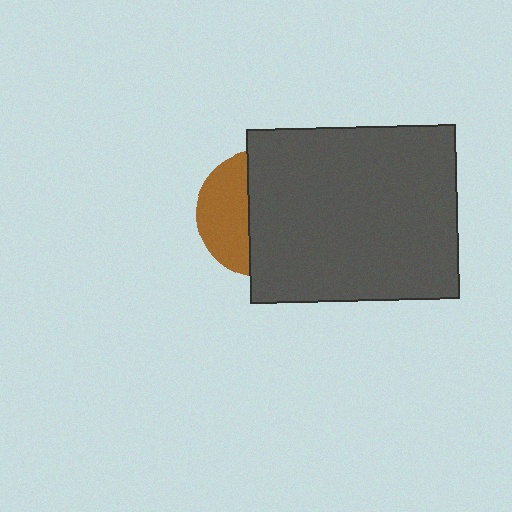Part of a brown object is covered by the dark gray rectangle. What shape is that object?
It is a circle.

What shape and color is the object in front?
The object in front is a dark gray rectangle.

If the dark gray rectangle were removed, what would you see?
You would see the complete brown circle.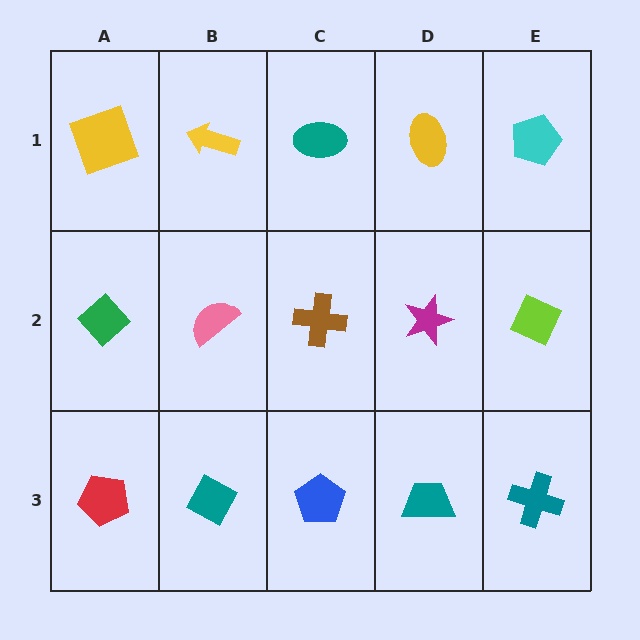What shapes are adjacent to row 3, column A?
A green diamond (row 2, column A), a teal diamond (row 3, column B).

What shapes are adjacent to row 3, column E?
A lime diamond (row 2, column E), a teal trapezoid (row 3, column D).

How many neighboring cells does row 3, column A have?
2.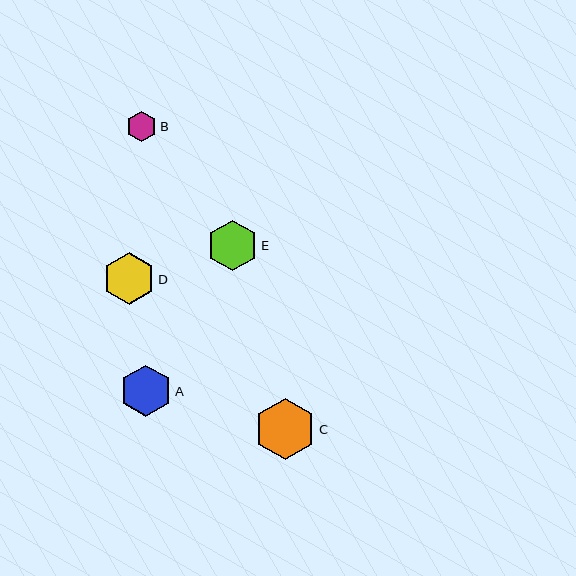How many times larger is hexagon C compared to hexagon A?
Hexagon C is approximately 1.2 times the size of hexagon A.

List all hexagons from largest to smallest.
From largest to smallest: C, D, A, E, B.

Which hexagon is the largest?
Hexagon C is the largest with a size of approximately 61 pixels.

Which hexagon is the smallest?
Hexagon B is the smallest with a size of approximately 31 pixels.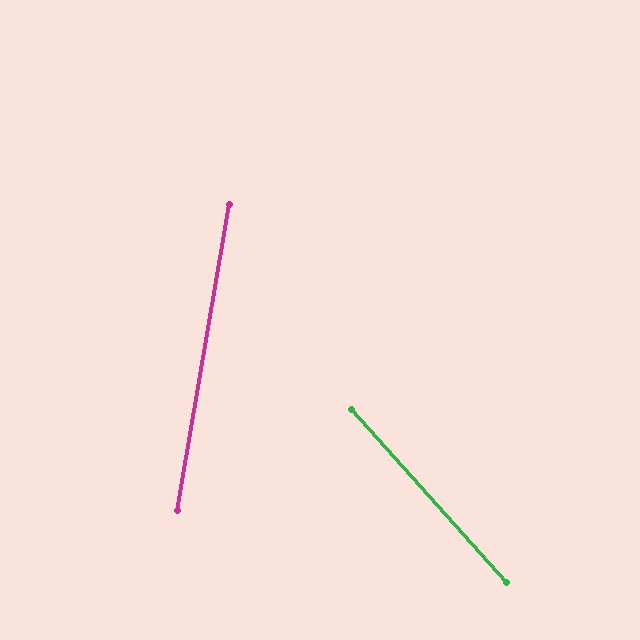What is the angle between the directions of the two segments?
Approximately 52 degrees.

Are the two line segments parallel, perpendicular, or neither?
Neither parallel nor perpendicular — they differ by about 52°.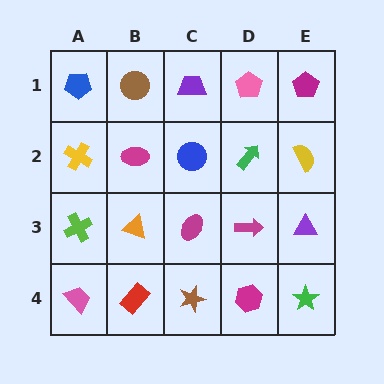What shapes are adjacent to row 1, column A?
A yellow cross (row 2, column A), a brown circle (row 1, column B).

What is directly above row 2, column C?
A purple trapezoid.